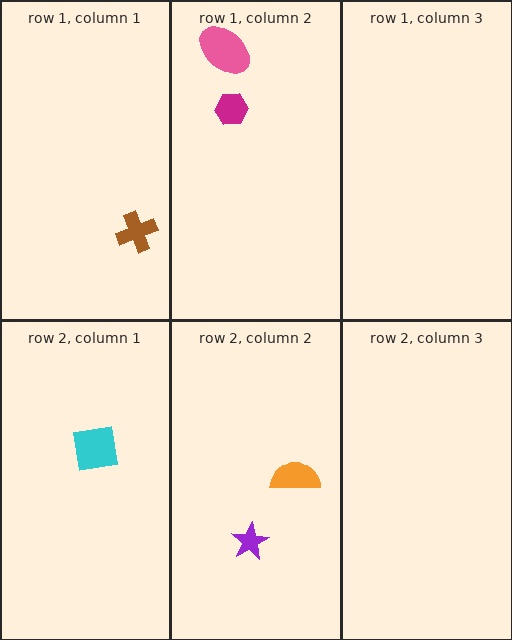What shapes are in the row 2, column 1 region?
The cyan square.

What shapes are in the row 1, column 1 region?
The brown cross.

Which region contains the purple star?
The row 2, column 2 region.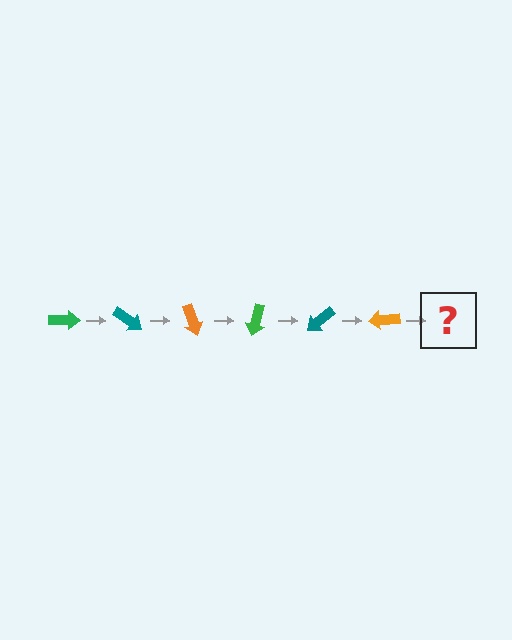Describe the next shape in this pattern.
It should be a green arrow, rotated 210 degrees from the start.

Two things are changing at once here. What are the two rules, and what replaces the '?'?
The two rules are that it rotates 35 degrees each step and the color cycles through green, teal, and orange. The '?' should be a green arrow, rotated 210 degrees from the start.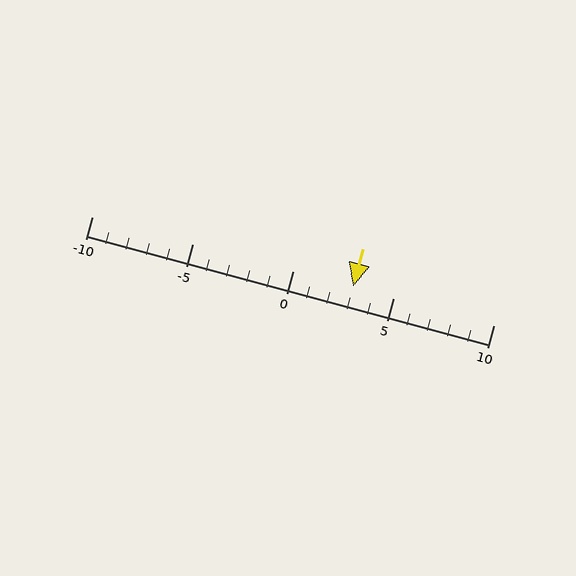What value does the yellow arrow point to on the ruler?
The yellow arrow points to approximately 3.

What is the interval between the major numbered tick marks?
The major tick marks are spaced 5 units apart.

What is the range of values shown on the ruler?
The ruler shows values from -10 to 10.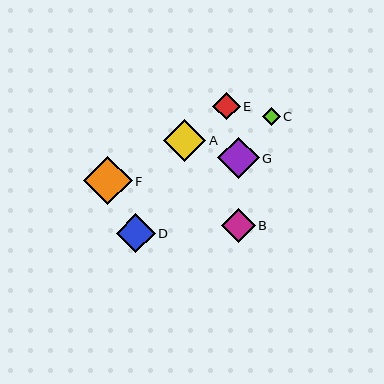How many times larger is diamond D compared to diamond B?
Diamond D is approximately 1.1 times the size of diamond B.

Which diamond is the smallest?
Diamond C is the smallest with a size of approximately 18 pixels.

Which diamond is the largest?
Diamond F is the largest with a size of approximately 49 pixels.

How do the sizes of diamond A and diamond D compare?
Diamond A and diamond D are approximately the same size.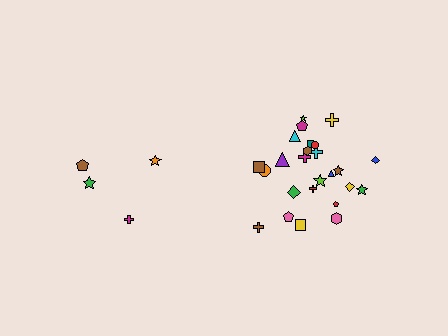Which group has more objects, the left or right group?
The right group.